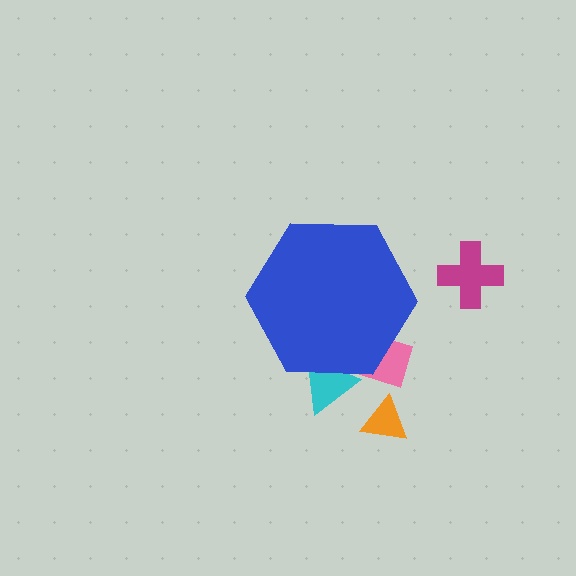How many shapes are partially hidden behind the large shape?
2 shapes are partially hidden.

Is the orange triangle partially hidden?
No, the orange triangle is fully visible.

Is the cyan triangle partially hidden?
Yes, the cyan triangle is partially hidden behind the blue hexagon.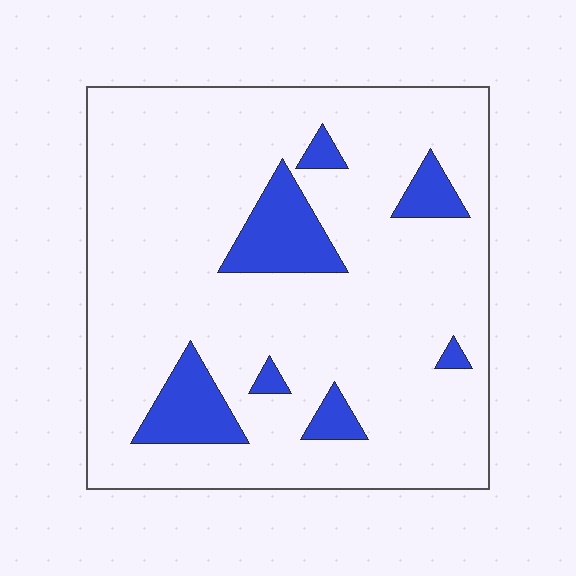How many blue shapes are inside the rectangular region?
7.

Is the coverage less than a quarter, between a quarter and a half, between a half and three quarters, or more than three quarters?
Less than a quarter.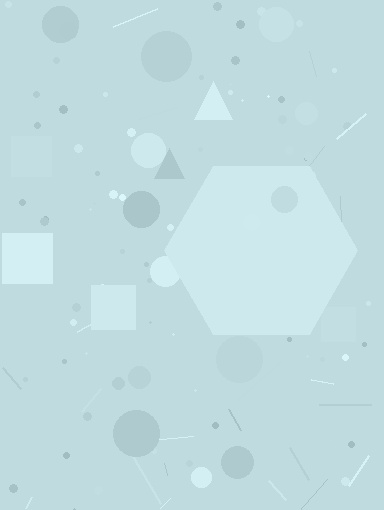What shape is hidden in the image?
A hexagon is hidden in the image.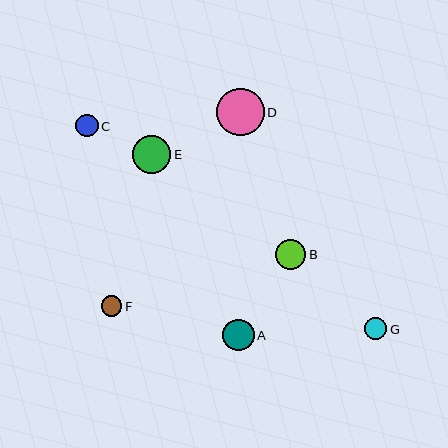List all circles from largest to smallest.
From largest to smallest: D, E, A, B, C, G, F.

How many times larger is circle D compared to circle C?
Circle D is approximately 2.1 times the size of circle C.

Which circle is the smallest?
Circle F is the smallest with a size of approximately 21 pixels.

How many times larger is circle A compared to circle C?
Circle A is approximately 1.4 times the size of circle C.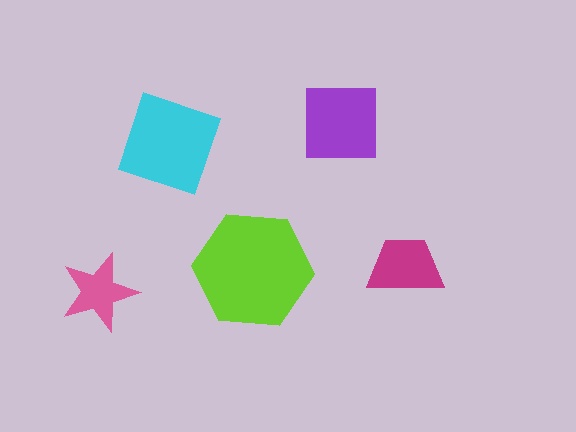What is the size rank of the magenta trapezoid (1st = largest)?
4th.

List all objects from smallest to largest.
The pink star, the magenta trapezoid, the purple square, the cyan diamond, the lime hexagon.